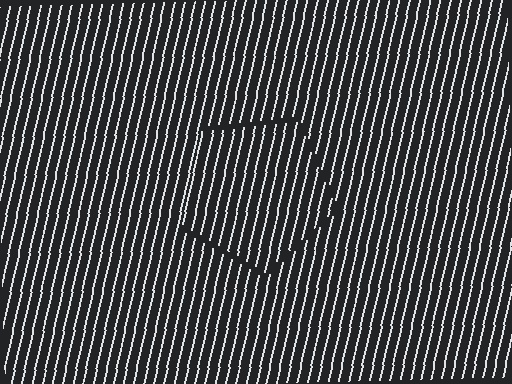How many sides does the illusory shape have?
5 sides — the line-ends trace a pentagon.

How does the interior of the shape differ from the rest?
The interior of the shape contains the same grating, shifted by half a period — the contour is defined by the phase discontinuity where line-ends from the inner and outer gratings abut.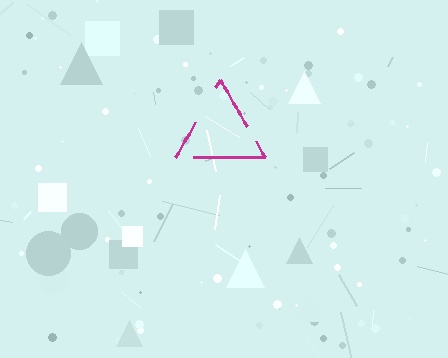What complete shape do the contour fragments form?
The contour fragments form a triangle.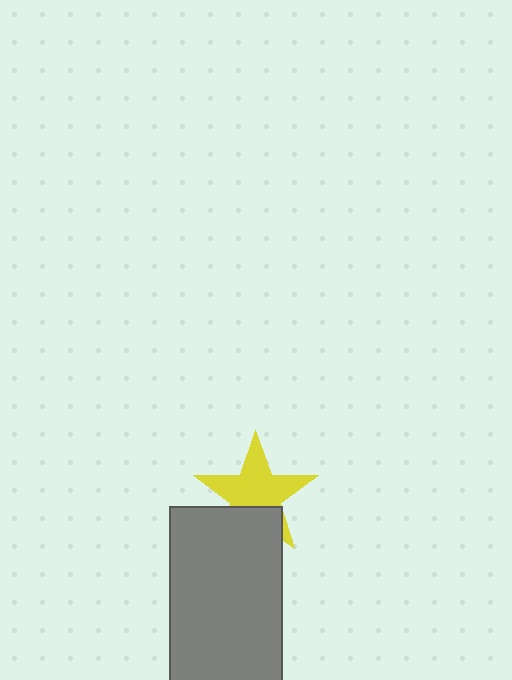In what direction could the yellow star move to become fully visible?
The yellow star could move up. That would shift it out from behind the gray rectangle entirely.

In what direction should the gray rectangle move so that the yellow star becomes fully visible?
The gray rectangle should move down. That is the shortest direction to clear the overlap and leave the yellow star fully visible.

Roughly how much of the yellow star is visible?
Most of it is visible (roughly 68%).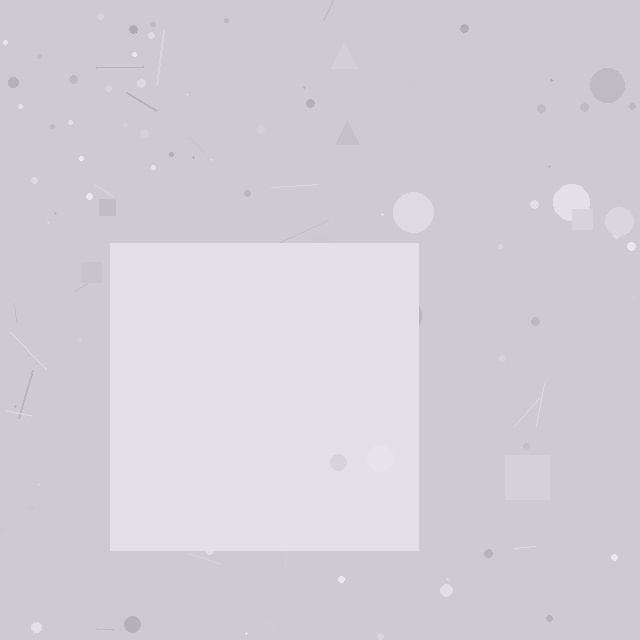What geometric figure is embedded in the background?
A square is embedded in the background.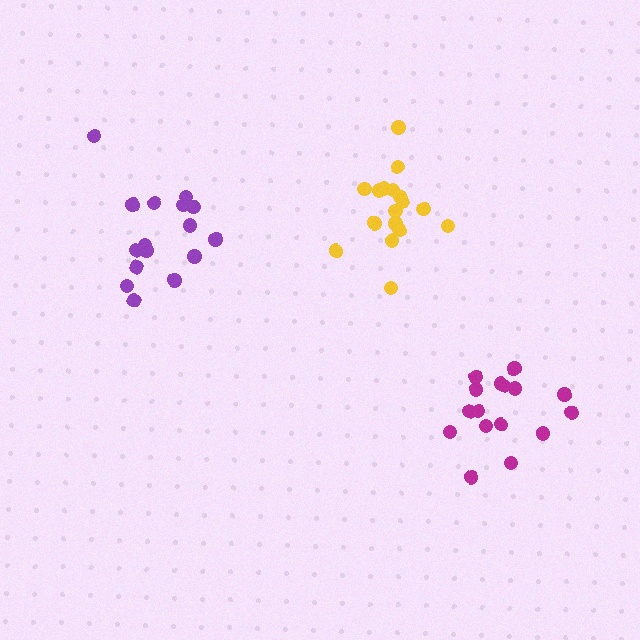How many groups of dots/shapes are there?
There are 3 groups.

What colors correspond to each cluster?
The clusters are colored: purple, yellow, magenta.